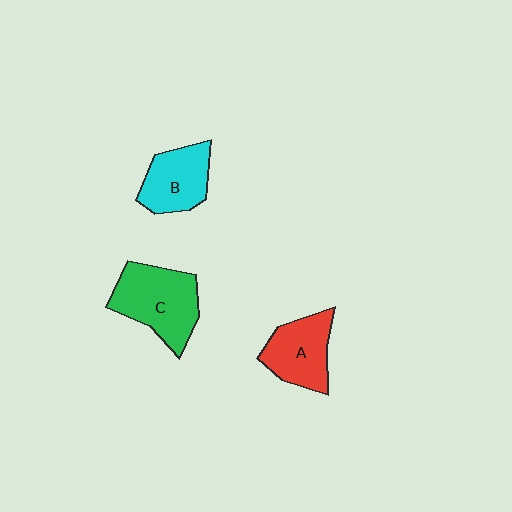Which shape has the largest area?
Shape C (green).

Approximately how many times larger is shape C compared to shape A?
Approximately 1.3 times.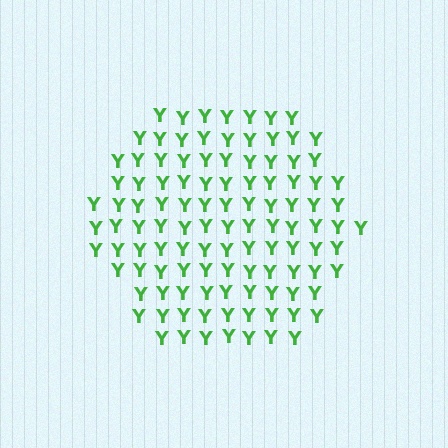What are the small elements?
The small elements are letter Y's.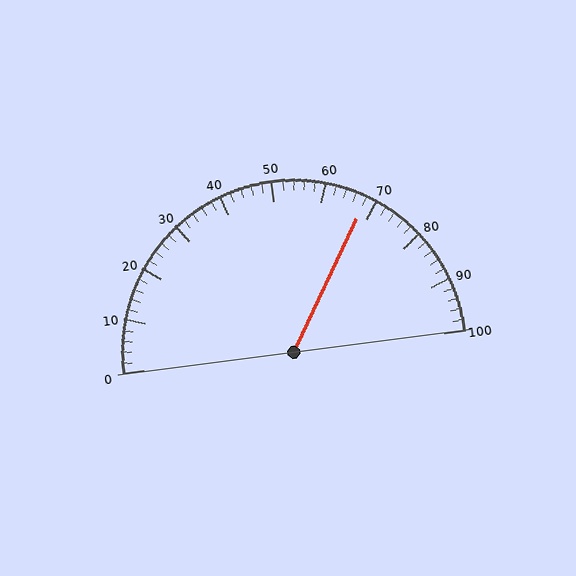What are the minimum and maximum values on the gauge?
The gauge ranges from 0 to 100.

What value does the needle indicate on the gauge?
The needle indicates approximately 68.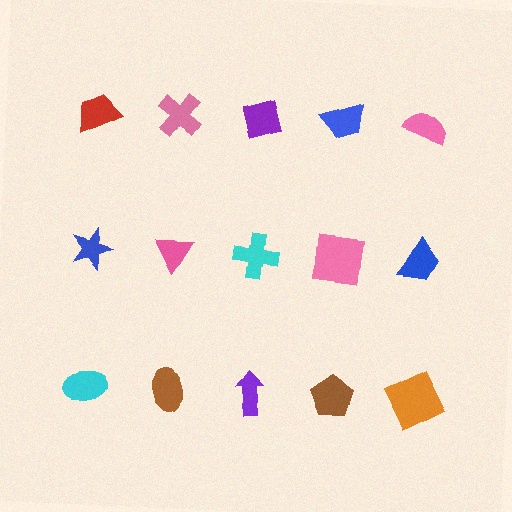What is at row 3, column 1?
A cyan ellipse.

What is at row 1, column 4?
A blue trapezoid.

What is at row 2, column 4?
A pink square.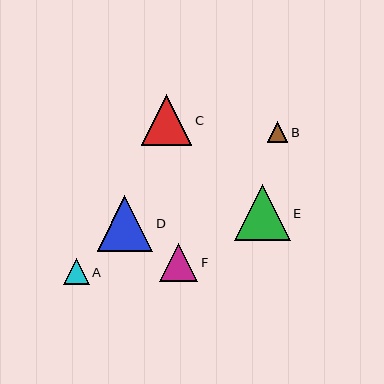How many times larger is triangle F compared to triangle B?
Triangle F is approximately 1.9 times the size of triangle B.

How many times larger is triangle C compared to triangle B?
Triangle C is approximately 2.5 times the size of triangle B.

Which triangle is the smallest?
Triangle B is the smallest with a size of approximately 20 pixels.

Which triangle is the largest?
Triangle E is the largest with a size of approximately 56 pixels.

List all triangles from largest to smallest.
From largest to smallest: E, D, C, F, A, B.